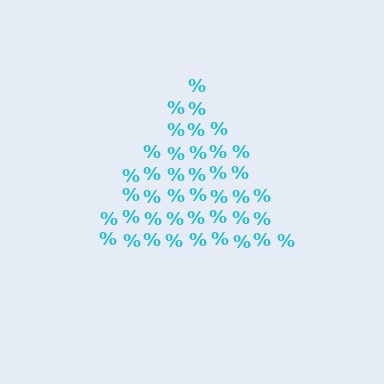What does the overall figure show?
The overall figure shows a triangle.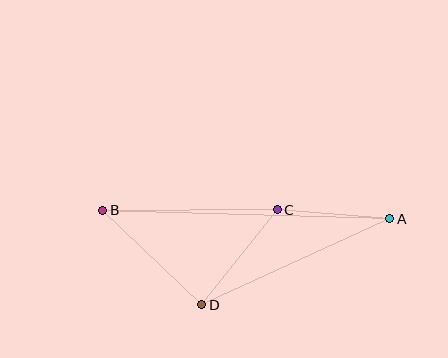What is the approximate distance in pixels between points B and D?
The distance between B and D is approximately 137 pixels.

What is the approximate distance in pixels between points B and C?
The distance between B and C is approximately 175 pixels.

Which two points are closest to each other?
Points A and C are closest to each other.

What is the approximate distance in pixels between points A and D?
The distance between A and D is approximately 207 pixels.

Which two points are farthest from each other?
Points A and B are farthest from each other.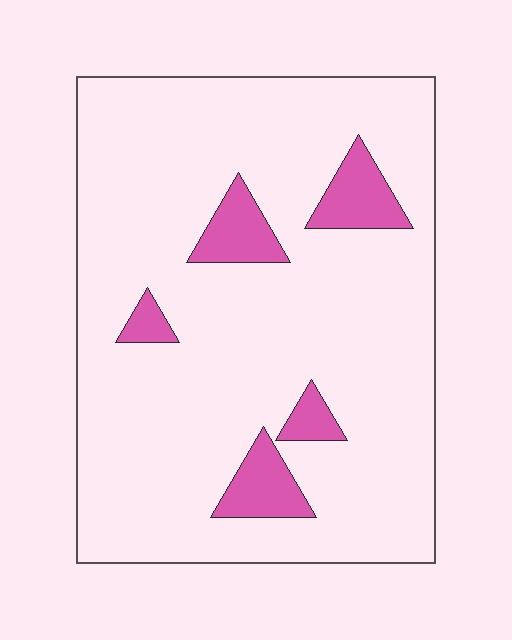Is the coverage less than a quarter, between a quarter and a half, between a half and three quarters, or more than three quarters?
Less than a quarter.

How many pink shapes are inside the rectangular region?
5.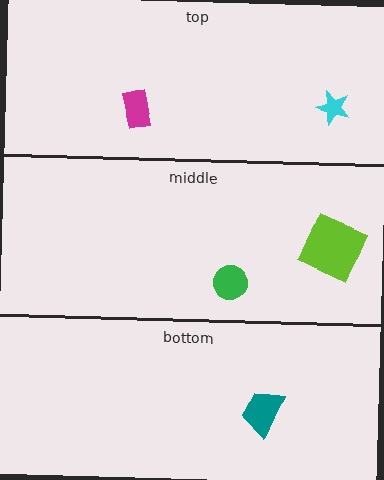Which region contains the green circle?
The middle region.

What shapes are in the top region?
The magenta rectangle, the cyan star.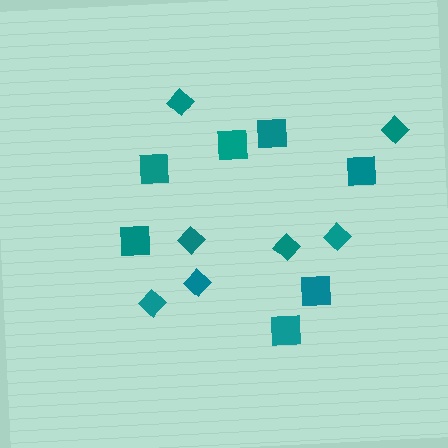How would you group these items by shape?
There are 2 groups: one group of squares (7) and one group of diamonds (7).